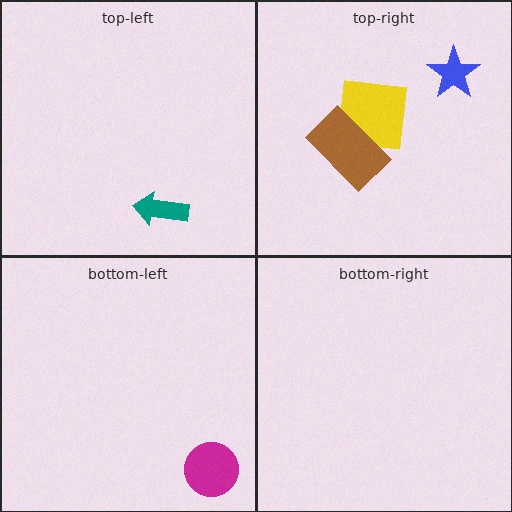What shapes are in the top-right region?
The blue star, the yellow square, the brown rectangle.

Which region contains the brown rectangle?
The top-right region.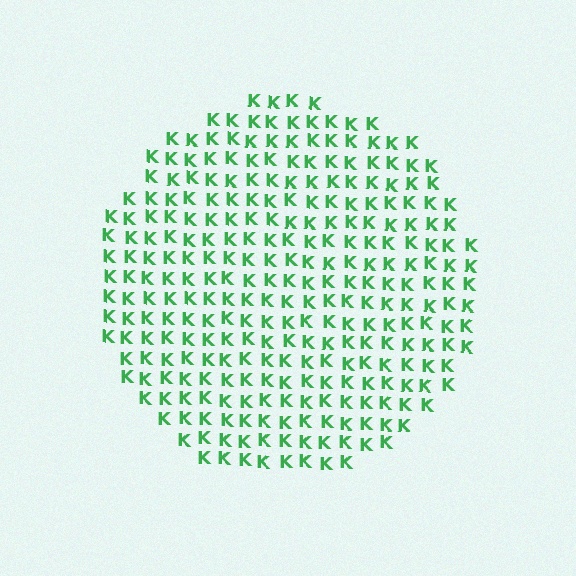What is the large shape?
The large shape is a circle.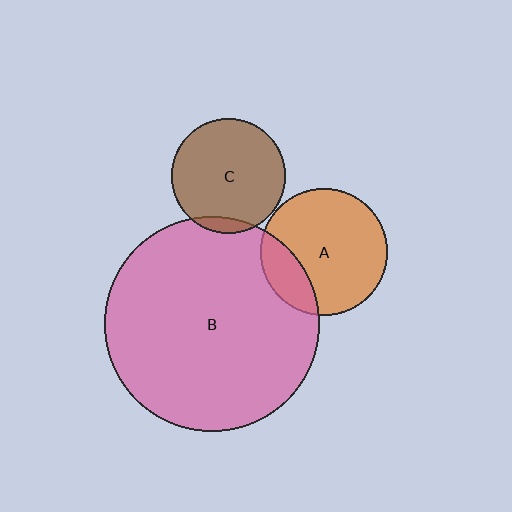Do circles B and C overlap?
Yes.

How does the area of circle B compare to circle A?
Approximately 2.8 times.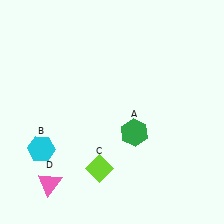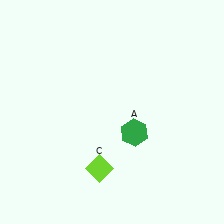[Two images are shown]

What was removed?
The cyan hexagon (B), the pink triangle (D) were removed in Image 2.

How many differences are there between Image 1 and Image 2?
There are 2 differences between the two images.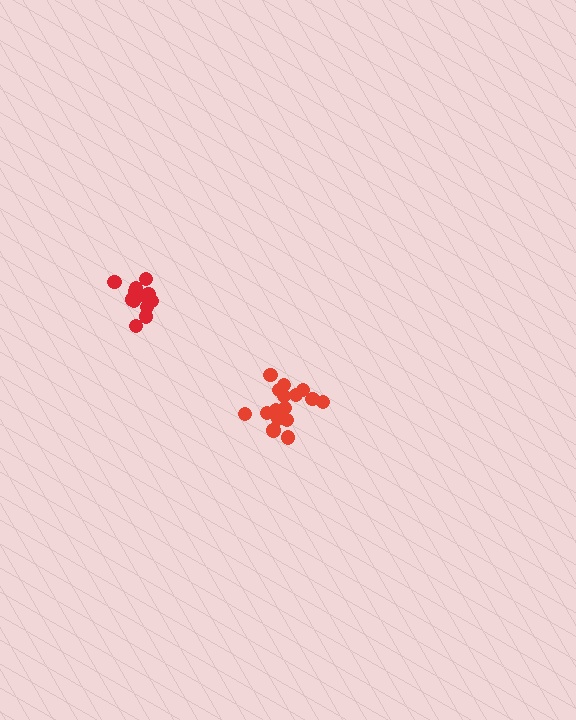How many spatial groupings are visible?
There are 2 spatial groupings.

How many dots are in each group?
Group 1: 12 dots, Group 2: 17 dots (29 total).